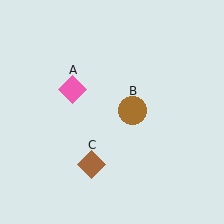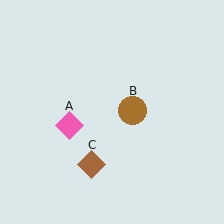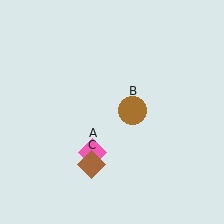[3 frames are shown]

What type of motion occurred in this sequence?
The pink diamond (object A) rotated counterclockwise around the center of the scene.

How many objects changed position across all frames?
1 object changed position: pink diamond (object A).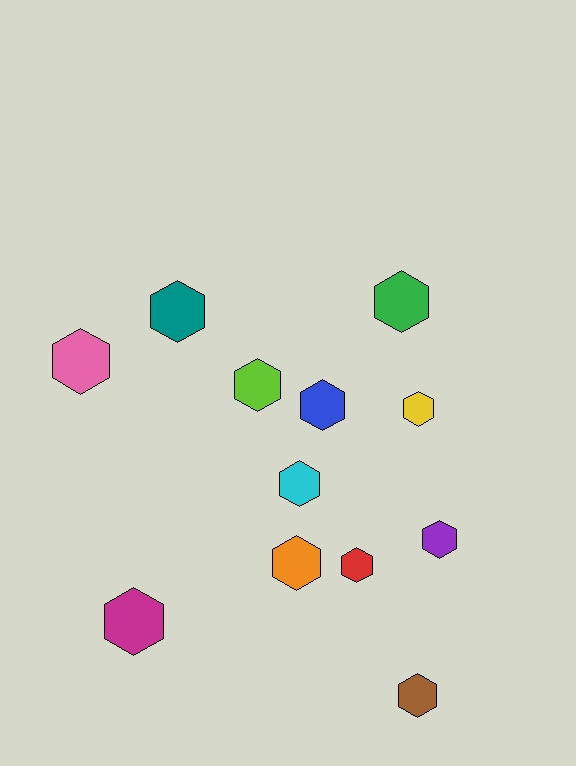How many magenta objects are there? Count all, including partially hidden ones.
There is 1 magenta object.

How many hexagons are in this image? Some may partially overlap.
There are 12 hexagons.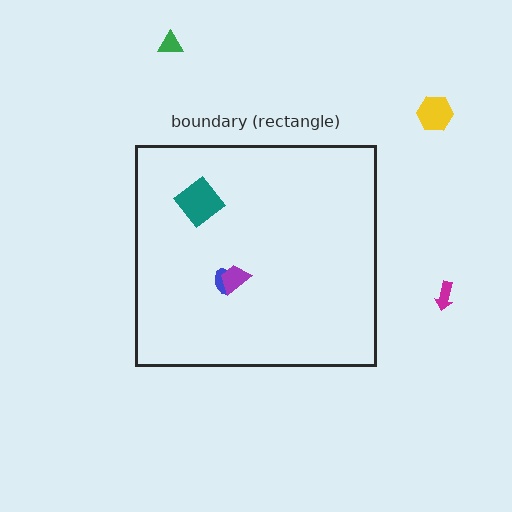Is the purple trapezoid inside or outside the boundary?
Inside.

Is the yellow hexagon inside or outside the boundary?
Outside.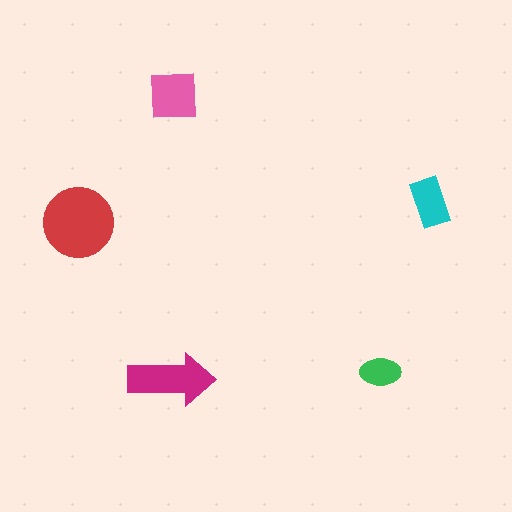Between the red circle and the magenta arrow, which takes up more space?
The red circle.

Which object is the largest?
The red circle.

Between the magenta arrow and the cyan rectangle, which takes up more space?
The magenta arrow.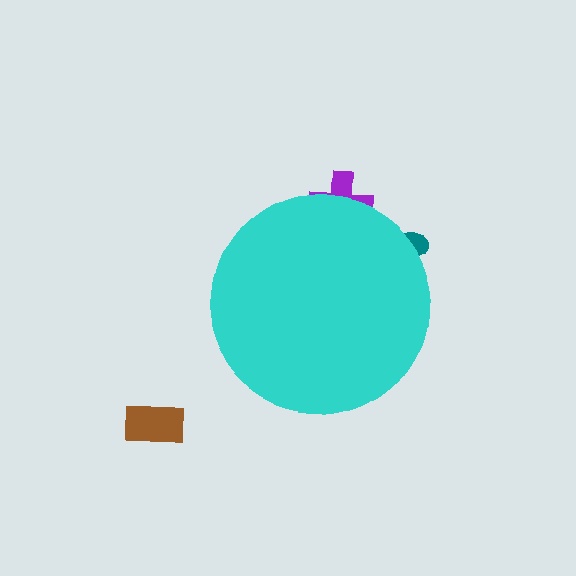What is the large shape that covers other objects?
A cyan circle.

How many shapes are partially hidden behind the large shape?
2 shapes are partially hidden.